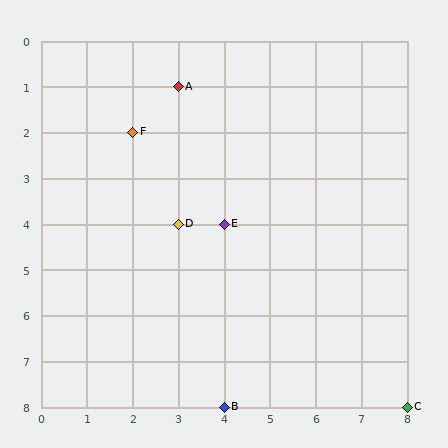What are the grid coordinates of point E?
Point E is at grid coordinates (4, 4).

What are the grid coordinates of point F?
Point F is at grid coordinates (2, 2).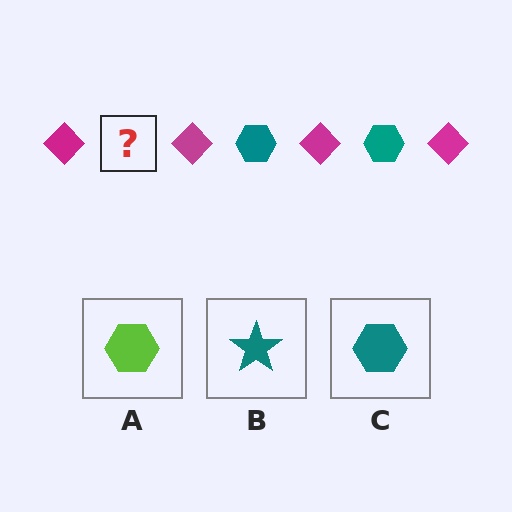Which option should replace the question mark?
Option C.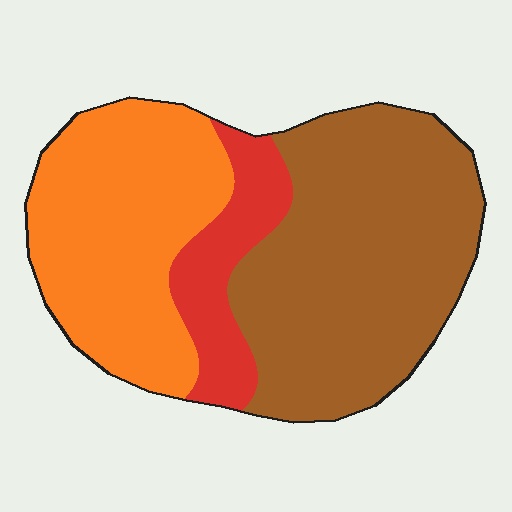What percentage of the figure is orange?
Orange covers roughly 35% of the figure.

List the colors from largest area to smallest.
From largest to smallest: brown, orange, red.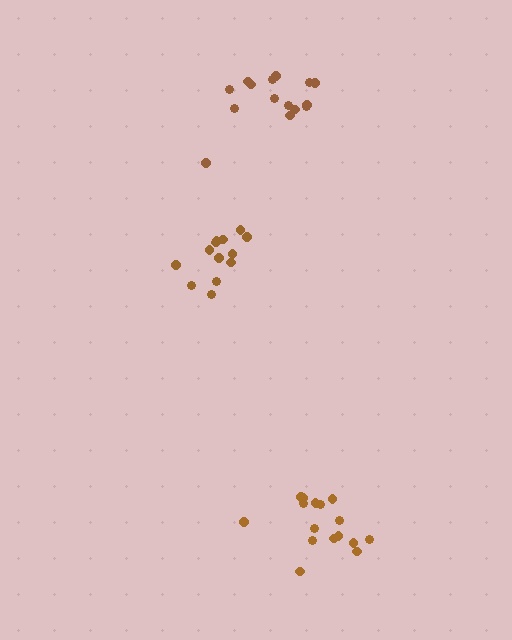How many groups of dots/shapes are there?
There are 3 groups.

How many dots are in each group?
Group 1: 15 dots, Group 2: 13 dots, Group 3: 16 dots (44 total).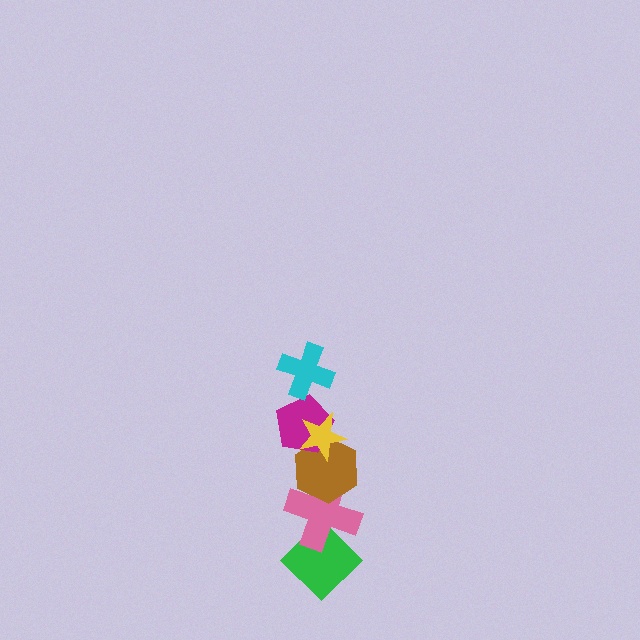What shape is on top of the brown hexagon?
The magenta pentagon is on top of the brown hexagon.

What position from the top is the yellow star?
The yellow star is 2nd from the top.